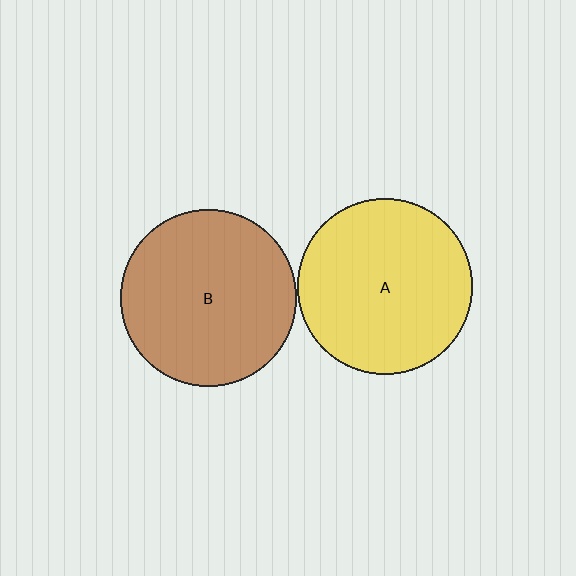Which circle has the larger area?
Circle B (brown).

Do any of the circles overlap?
No, none of the circles overlap.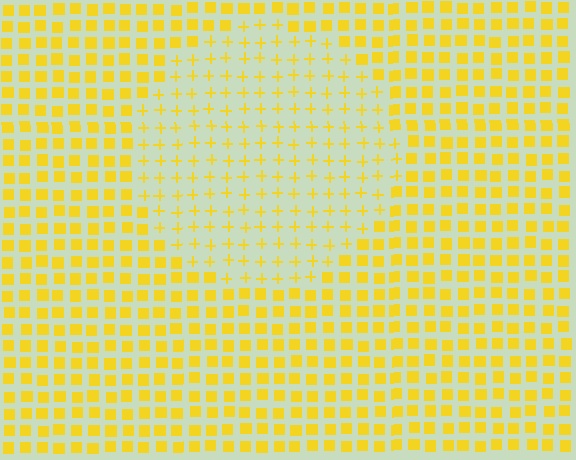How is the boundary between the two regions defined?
The boundary is defined by a change in element shape: plus signs inside vs. squares outside. All elements share the same color and spacing.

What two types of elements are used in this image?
The image uses plus signs inside the circle region and squares outside it.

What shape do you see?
I see a circle.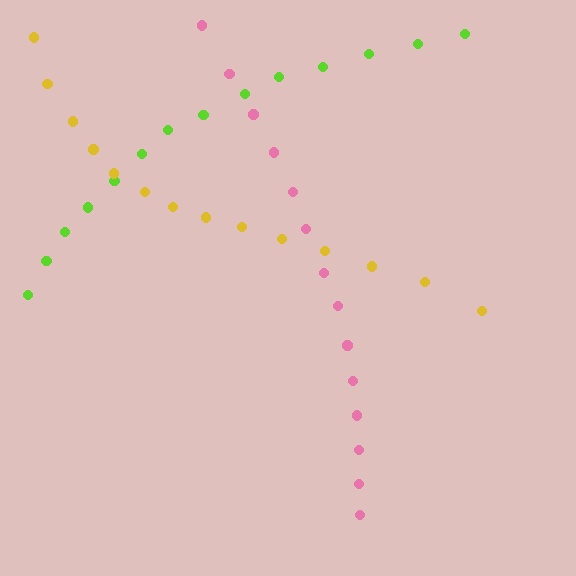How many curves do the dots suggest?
There are 3 distinct paths.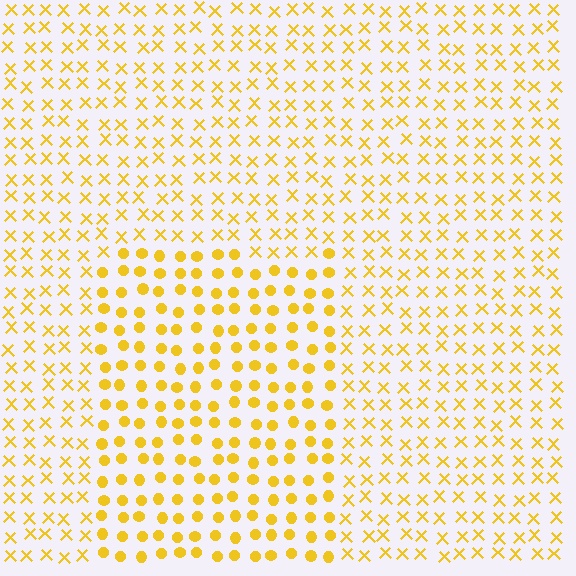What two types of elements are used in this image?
The image uses circles inside the rectangle region and X marks outside it.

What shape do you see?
I see a rectangle.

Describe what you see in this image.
The image is filled with small yellow elements arranged in a uniform grid. A rectangle-shaped region contains circles, while the surrounding area contains X marks. The boundary is defined purely by the change in element shape.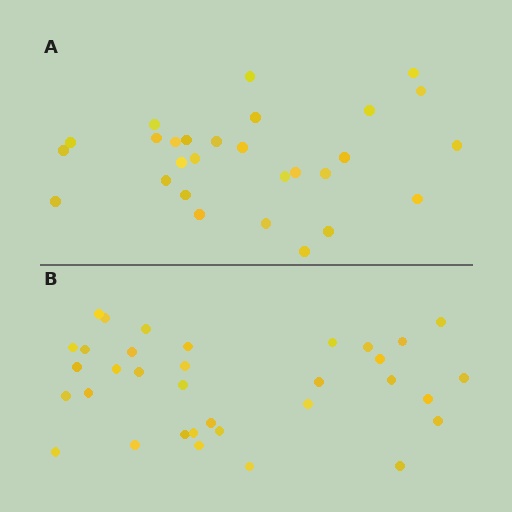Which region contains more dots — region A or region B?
Region B (the bottom region) has more dots.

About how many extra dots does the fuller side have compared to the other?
Region B has about 6 more dots than region A.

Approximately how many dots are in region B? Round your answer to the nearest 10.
About 30 dots. (The exact count is 34, which rounds to 30.)